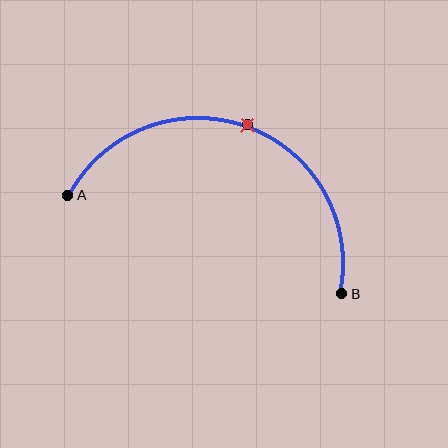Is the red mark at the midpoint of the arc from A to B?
Yes. The red mark lies on the arc at equal arc-length from both A and B — it is the arc midpoint.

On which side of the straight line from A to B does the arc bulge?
The arc bulges above the straight line connecting A and B.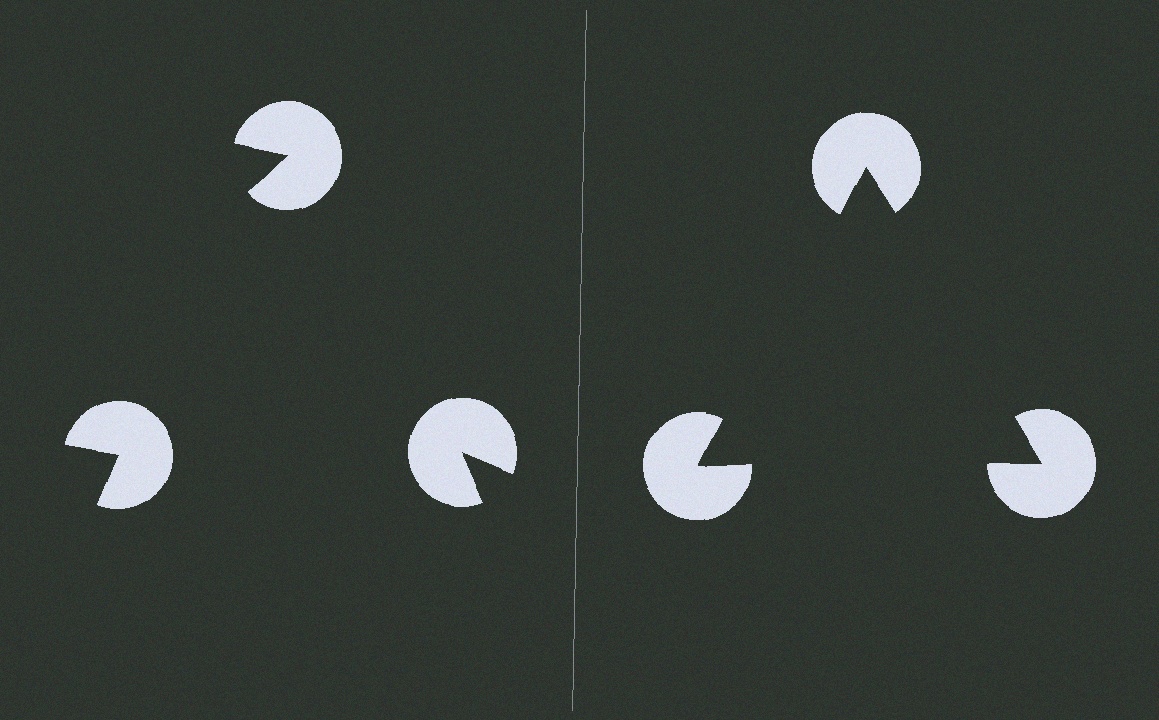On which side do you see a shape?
An illusory triangle appears on the right side. On the left side the wedge cuts are rotated, so no coherent shape forms.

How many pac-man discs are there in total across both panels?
6 — 3 on each side.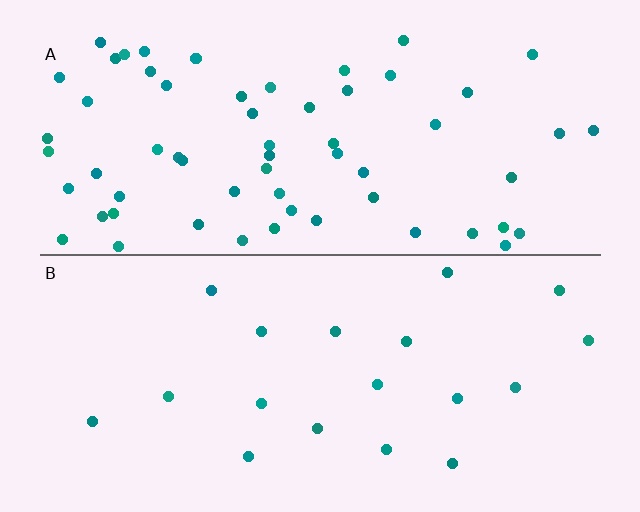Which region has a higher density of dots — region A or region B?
A (the top).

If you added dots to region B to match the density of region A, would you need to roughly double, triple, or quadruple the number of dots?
Approximately triple.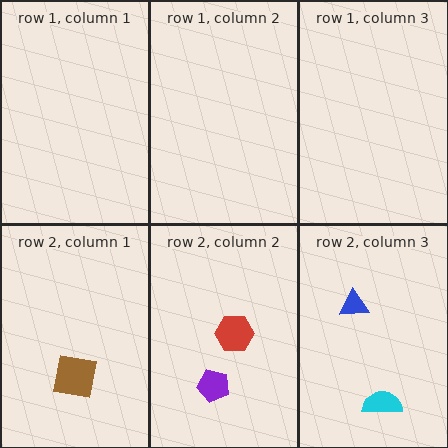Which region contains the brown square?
The row 2, column 1 region.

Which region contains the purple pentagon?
The row 2, column 2 region.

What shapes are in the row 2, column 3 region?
The cyan semicircle, the blue triangle.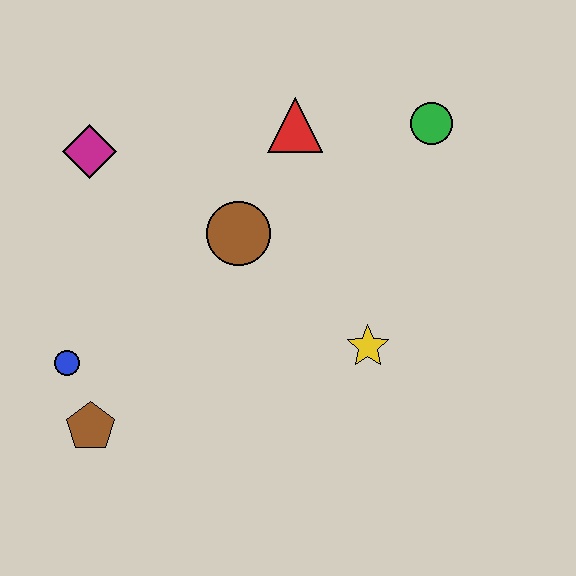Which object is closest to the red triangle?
The brown circle is closest to the red triangle.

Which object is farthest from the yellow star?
The magenta diamond is farthest from the yellow star.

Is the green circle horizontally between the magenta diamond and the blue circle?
No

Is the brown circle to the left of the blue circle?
No